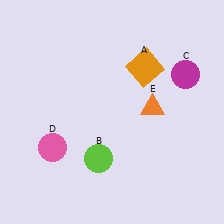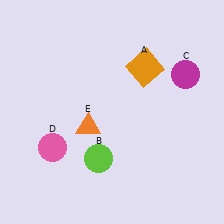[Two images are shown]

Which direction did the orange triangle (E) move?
The orange triangle (E) moved left.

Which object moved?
The orange triangle (E) moved left.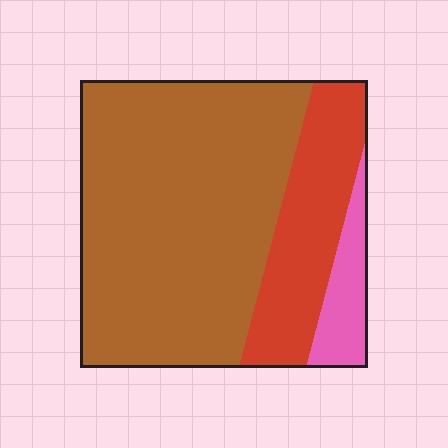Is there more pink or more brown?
Brown.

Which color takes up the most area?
Brown, at roughly 70%.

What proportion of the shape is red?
Red takes up less than a quarter of the shape.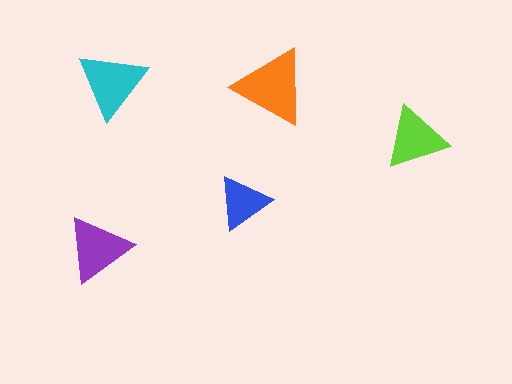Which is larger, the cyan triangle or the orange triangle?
The orange one.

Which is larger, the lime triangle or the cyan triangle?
The cyan one.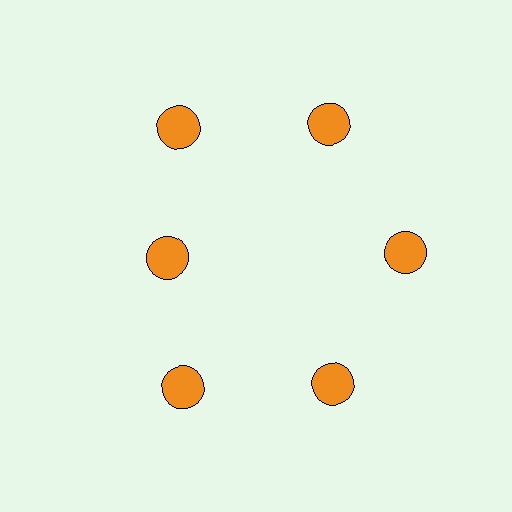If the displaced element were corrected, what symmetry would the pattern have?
It would have 6-fold rotational symmetry — the pattern would map onto itself every 60 degrees.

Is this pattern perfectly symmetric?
No. The 6 orange circles are arranged in a ring, but one element near the 9 o'clock position is pulled inward toward the center, breaking the 6-fold rotational symmetry.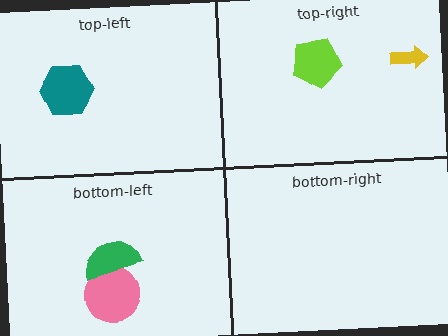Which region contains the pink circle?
The bottom-left region.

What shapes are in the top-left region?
The teal hexagon.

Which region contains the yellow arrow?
The top-right region.